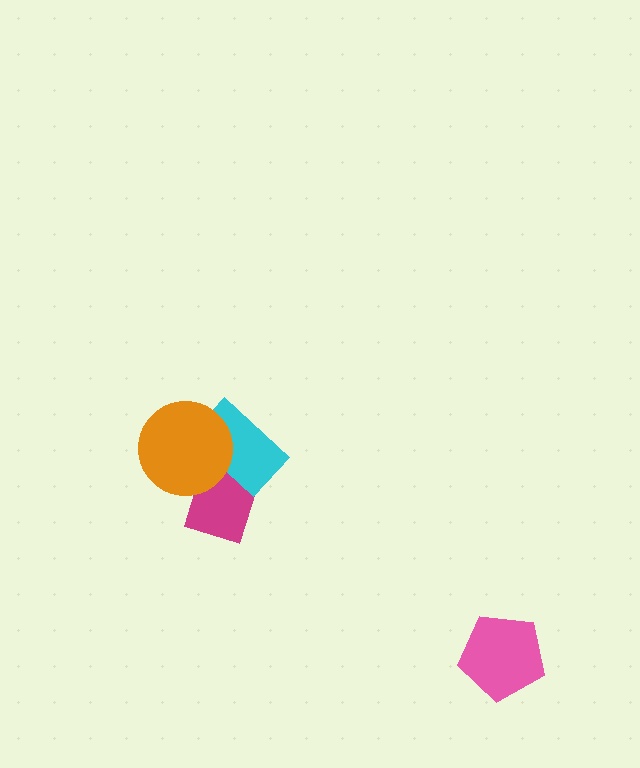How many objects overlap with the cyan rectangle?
2 objects overlap with the cyan rectangle.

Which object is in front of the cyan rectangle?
The orange circle is in front of the cyan rectangle.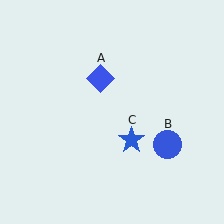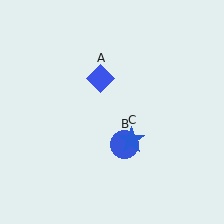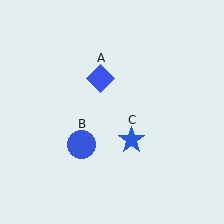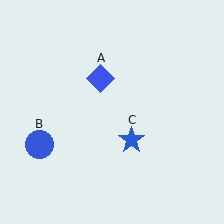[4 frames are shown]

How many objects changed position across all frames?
1 object changed position: blue circle (object B).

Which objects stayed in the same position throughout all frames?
Blue diamond (object A) and blue star (object C) remained stationary.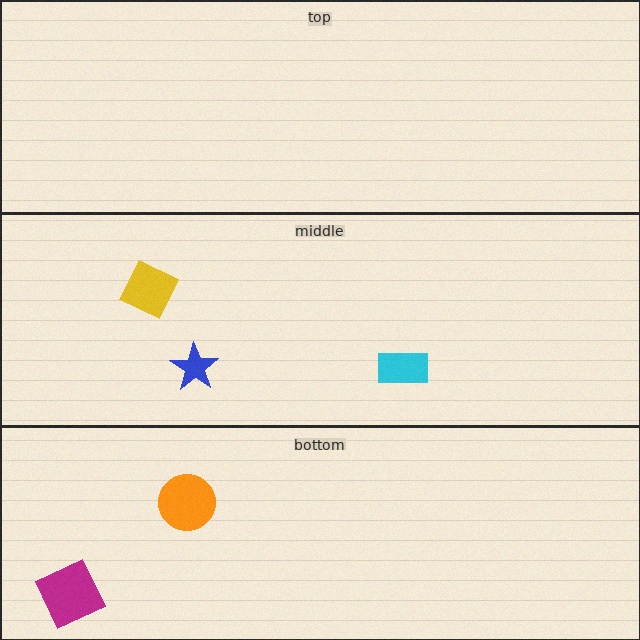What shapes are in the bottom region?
The magenta diamond, the orange circle.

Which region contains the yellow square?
The middle region.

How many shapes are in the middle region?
3.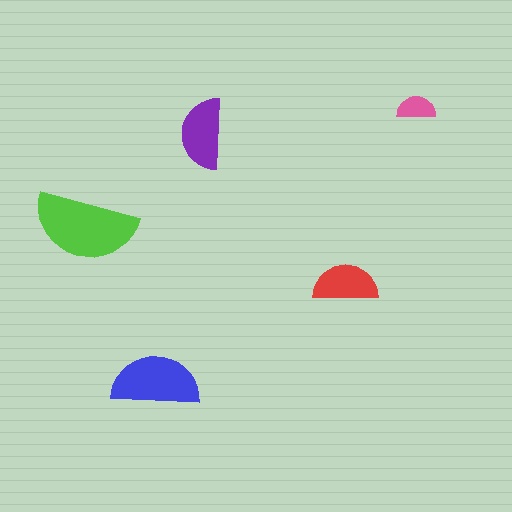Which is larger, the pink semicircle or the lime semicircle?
The lime one.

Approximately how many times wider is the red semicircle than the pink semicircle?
About 1.5 times wider.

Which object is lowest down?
The blue semicircle is bottommost.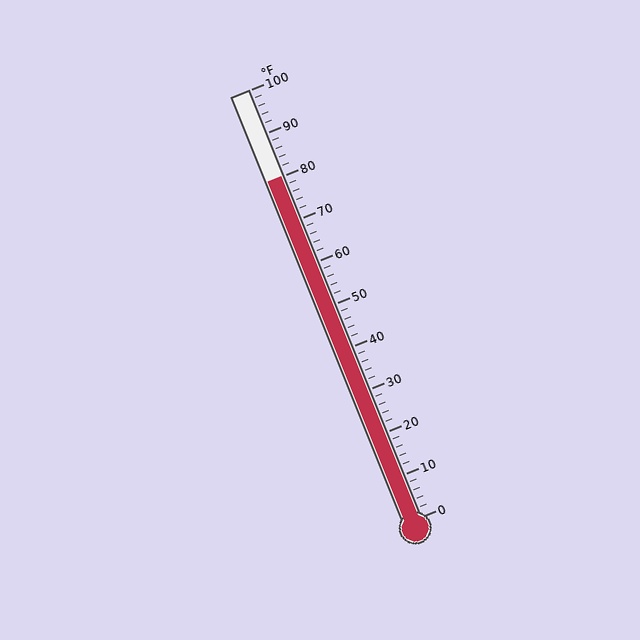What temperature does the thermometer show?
The thermometer shows approximately 80°F.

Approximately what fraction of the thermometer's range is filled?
The thermometer is filled to approximately 80% of its range.